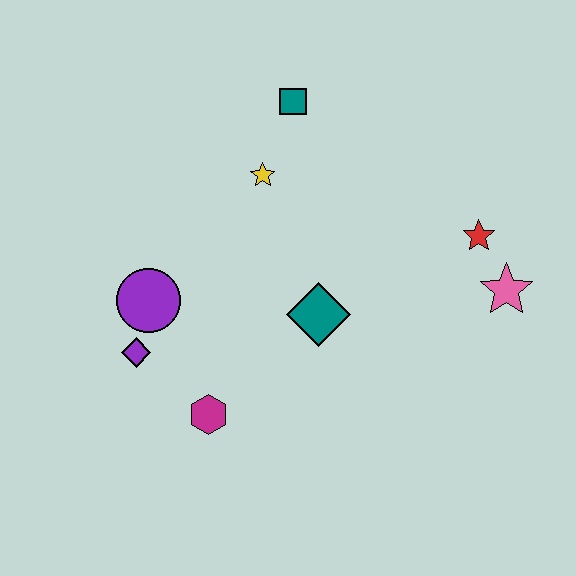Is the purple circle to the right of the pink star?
No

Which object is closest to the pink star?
The red star is closest to the pink star.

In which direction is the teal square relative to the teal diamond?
The teal square is above the teal diamond.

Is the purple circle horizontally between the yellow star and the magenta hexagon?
No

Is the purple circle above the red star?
No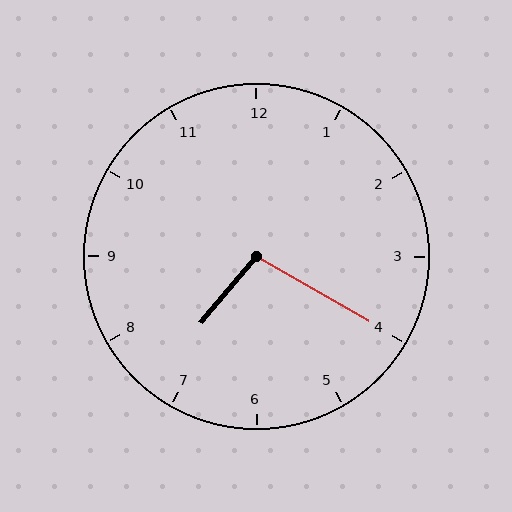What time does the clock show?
7:20.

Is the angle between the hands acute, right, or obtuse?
It is obtuse.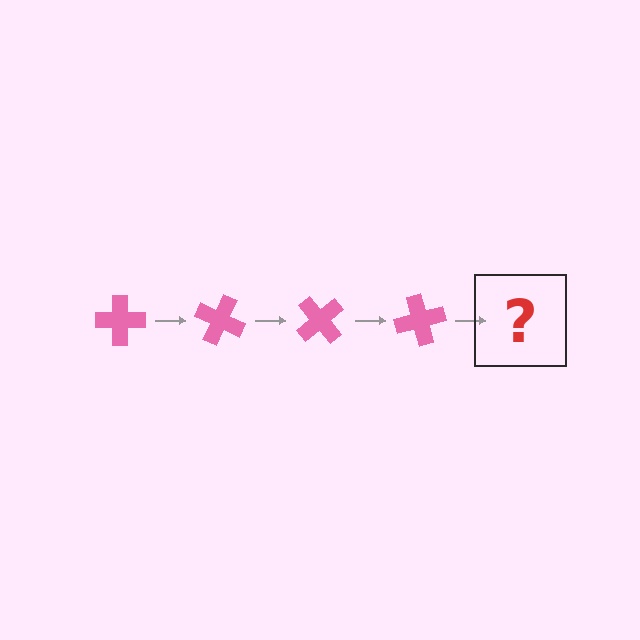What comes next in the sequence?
The next element should be a pink cross rotated 100 degrees.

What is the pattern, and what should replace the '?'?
The pattern is that the cross rotates 25 degrees each step. The '?' should be a pink cross rotated 100 degrees.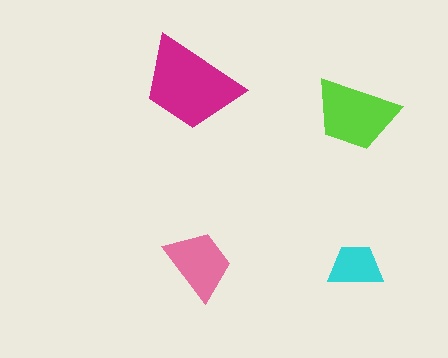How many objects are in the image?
There are 4 objects in the image.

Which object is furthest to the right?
The cyan trapezoid is rightmost.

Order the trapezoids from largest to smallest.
the magenta one, the lime one, the pink one, the cyan one.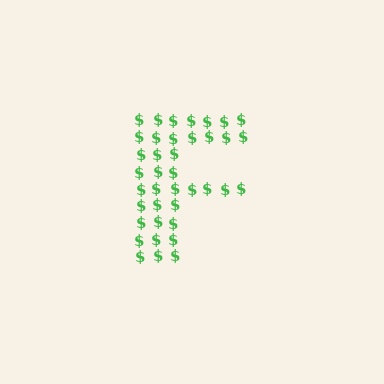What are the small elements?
The small elements are dollar signs.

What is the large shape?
The large shape is the letter F.